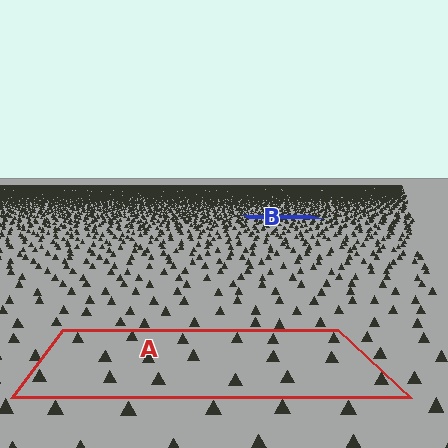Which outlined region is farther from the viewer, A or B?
Region B is farther from the viewer — the texture elements inside it appear smaller and more densely packed.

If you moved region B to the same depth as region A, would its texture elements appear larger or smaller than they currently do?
They would appear larger. At a closer depth, the same texture elements are projected at a bigger on-screen size.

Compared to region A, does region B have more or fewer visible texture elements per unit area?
Region B has more texture elements per unit area — they are packed more densely because it is farther away.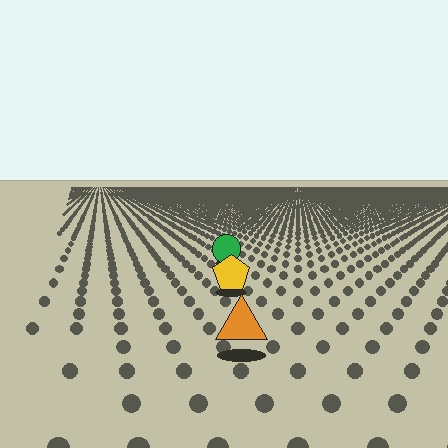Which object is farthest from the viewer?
The green circle is farthest from the viewer. It appears smaller and the ground texture around it is denser.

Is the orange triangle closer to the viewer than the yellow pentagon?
Yes. The orange triangle is closer — you can tell from the texture gradient: the ground texture is coarser near it.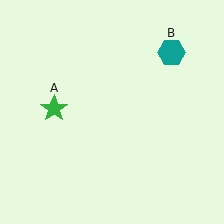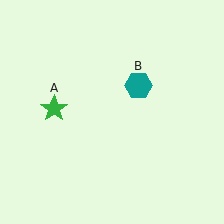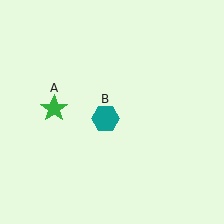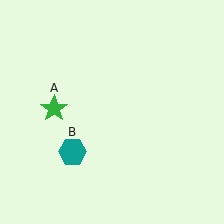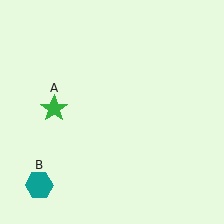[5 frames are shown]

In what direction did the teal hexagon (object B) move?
The teal hexagon (object B) moved down and to the left.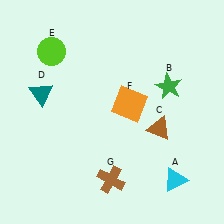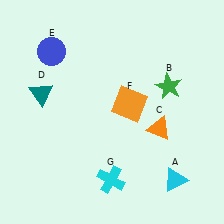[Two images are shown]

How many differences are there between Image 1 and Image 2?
There are 3 differences between the two images.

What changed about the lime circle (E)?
In Image 1, E is lime. In Image 2, it changed to blue.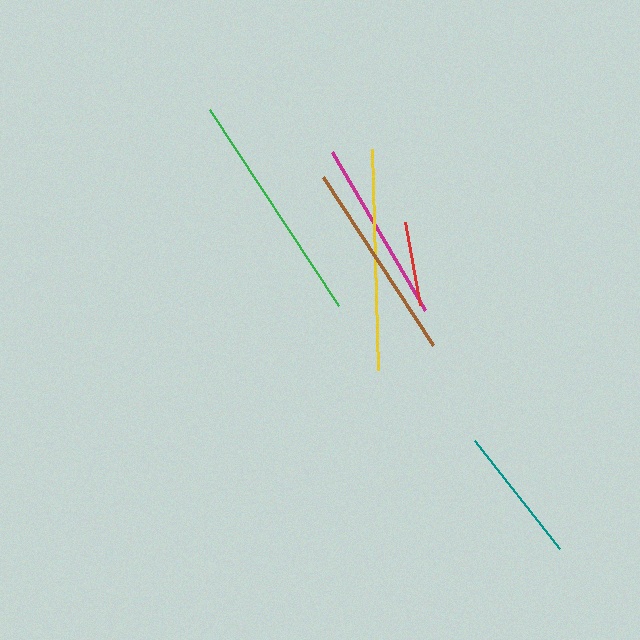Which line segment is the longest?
The green line is the longest at approximately 235 pixels.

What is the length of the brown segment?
The brown segment is approximately 201 pixels long.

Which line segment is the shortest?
The red line is the shortest at approximately 84 pixels.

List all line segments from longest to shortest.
From longest to shortest: green, yellow, brown, magenta, teal, red.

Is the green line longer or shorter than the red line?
The green line is longer than the red line.